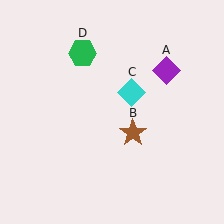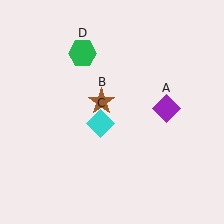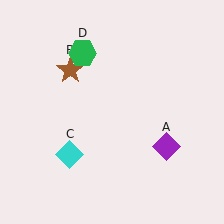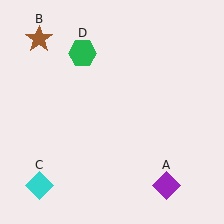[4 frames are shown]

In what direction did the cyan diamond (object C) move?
The cyan diamond (object C) moved down and to the left.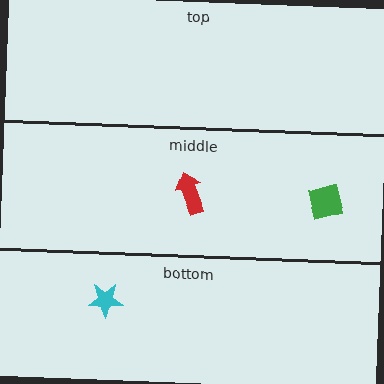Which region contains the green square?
The middle region.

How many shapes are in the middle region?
2.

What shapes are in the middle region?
The green square, the red arrow.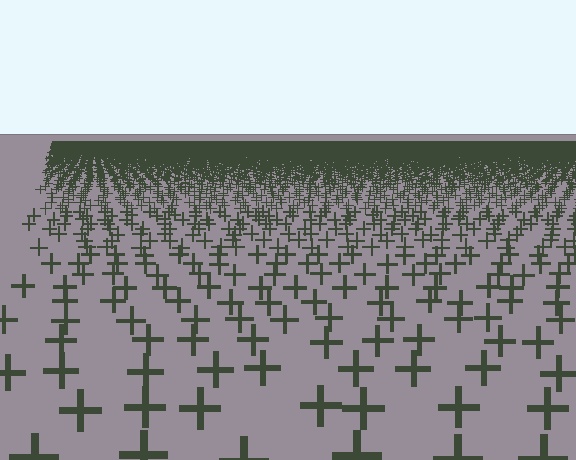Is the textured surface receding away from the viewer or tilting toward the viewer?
The surface is receding away from the viewer. Texture elements get smaller and denser toward the top.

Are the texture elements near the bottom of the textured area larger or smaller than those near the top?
Larger. Near the bottom, elements are closer to the viewer and appear at a bigger on-screen size.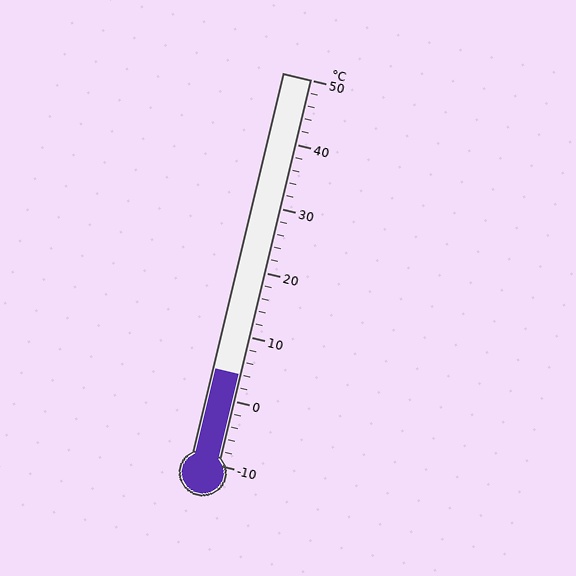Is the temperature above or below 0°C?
The temperature is above 0°C.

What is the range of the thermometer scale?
The thermometer scale ranges from -10°C to 50°C.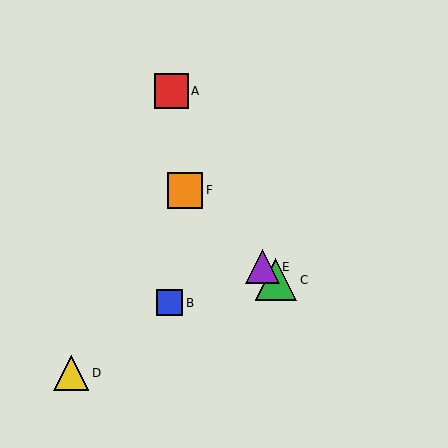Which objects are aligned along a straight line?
Objects C, E, F are aligned along a straight line.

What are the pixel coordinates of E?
Object E is at (262, 267).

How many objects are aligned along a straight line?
3 objects (C, E, F) are aligned along a straight line.